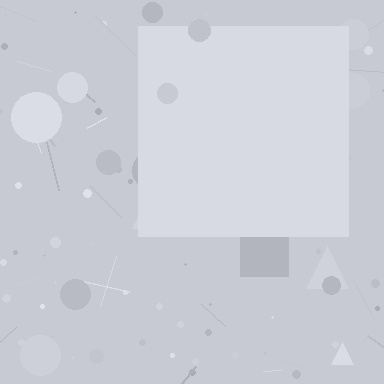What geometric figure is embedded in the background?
A square is embedded in the background.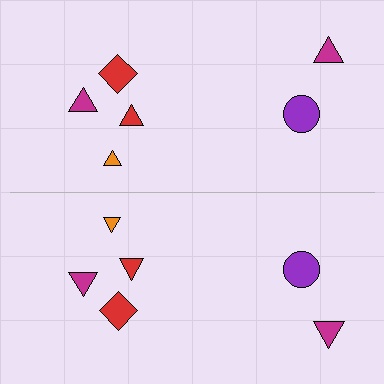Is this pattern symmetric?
Yes, this pattern has bilateral (reflection) symmetry.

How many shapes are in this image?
There are 12 shapes in this image.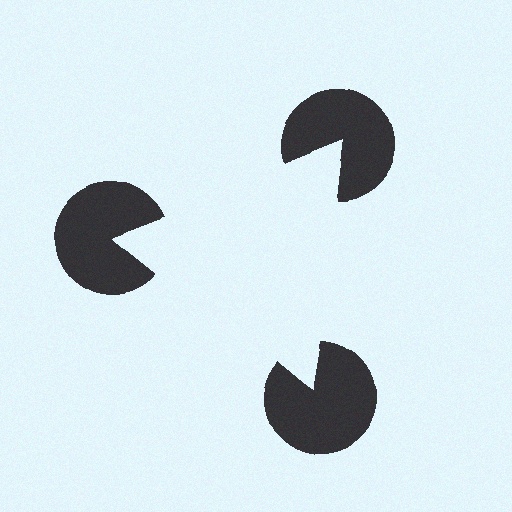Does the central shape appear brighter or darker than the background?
It typically appears slightly brighter than the background, even though no actual brightness change is drawn.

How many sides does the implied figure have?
3 sides.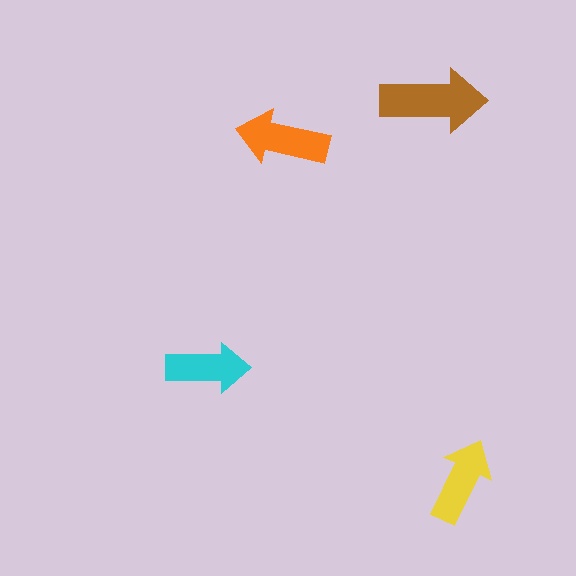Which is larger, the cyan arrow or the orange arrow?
The orange one.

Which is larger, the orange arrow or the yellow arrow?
The orange one.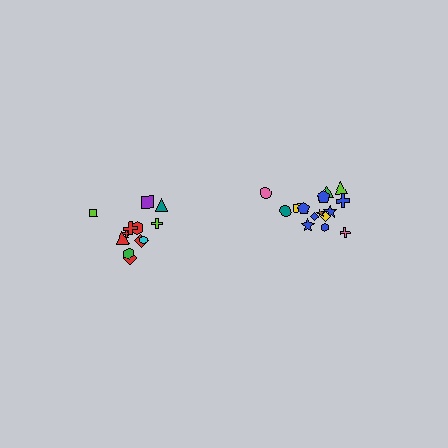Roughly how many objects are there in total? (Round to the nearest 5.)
Roughly 25 objects in total.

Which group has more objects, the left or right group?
The right group.